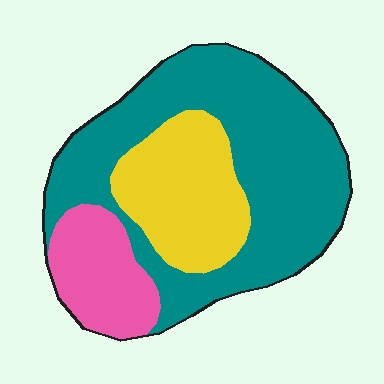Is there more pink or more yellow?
Yellow.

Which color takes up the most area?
Teal, at roughly 60%.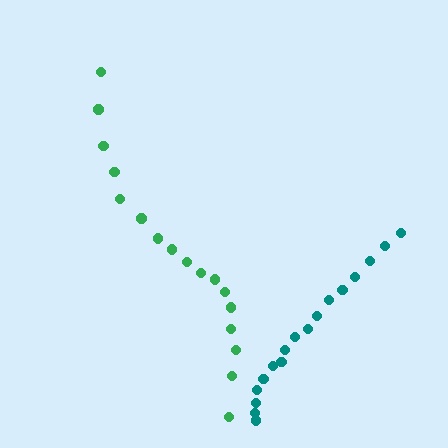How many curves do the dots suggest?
There are 2 distinct paths.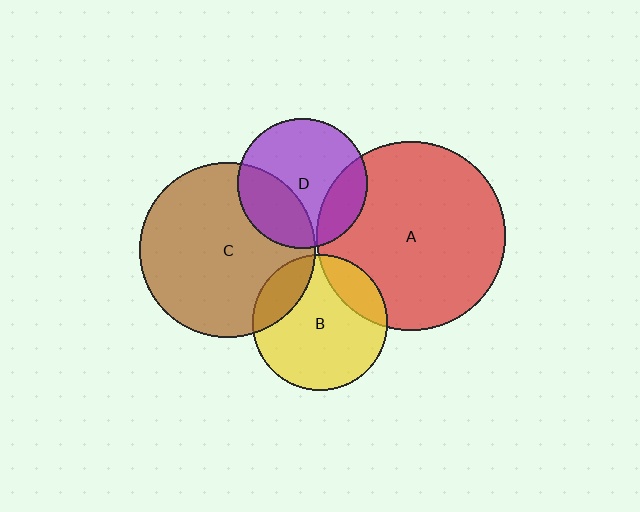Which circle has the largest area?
Circle A (red).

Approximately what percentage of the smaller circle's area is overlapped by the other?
Approximately 20%.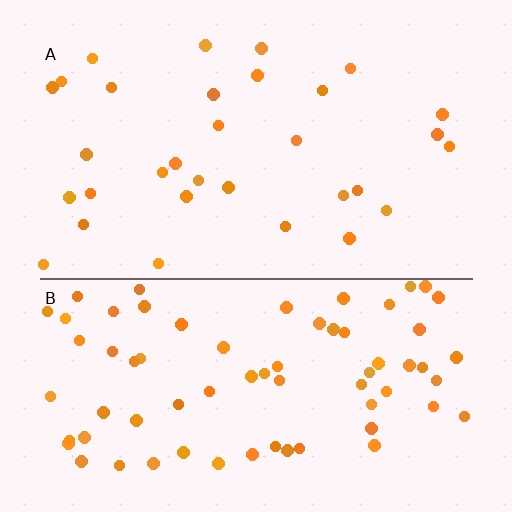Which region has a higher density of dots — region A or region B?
B (the bottom).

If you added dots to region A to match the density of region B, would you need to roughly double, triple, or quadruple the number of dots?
Approximately double.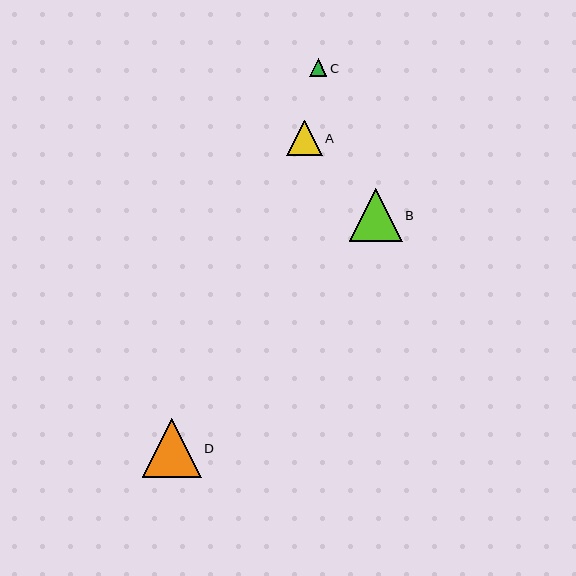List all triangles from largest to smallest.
From largest to smallest: D, B, A, C.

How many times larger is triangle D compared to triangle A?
Triangle D is approximately 1.7 times the size of triangle A.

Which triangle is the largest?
Triangle D is the largest with a size of approximately 59 pixels.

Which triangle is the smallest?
Triangle C is the smallest with a size of approximately 18 pixels.